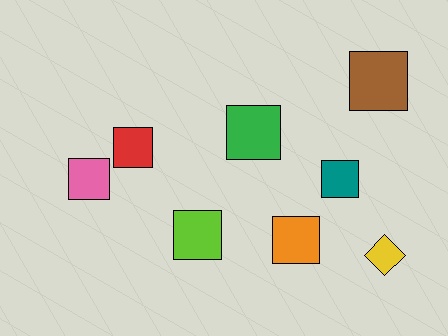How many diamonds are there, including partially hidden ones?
There is 1 diamond.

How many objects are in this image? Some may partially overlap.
There are 8 objects.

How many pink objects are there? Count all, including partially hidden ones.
There is 1 pink object.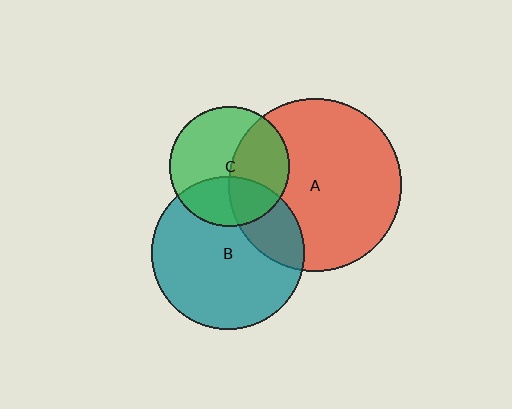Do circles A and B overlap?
Yes.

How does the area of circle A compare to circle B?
Approximately 1.3 times.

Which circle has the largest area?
Circle A (red).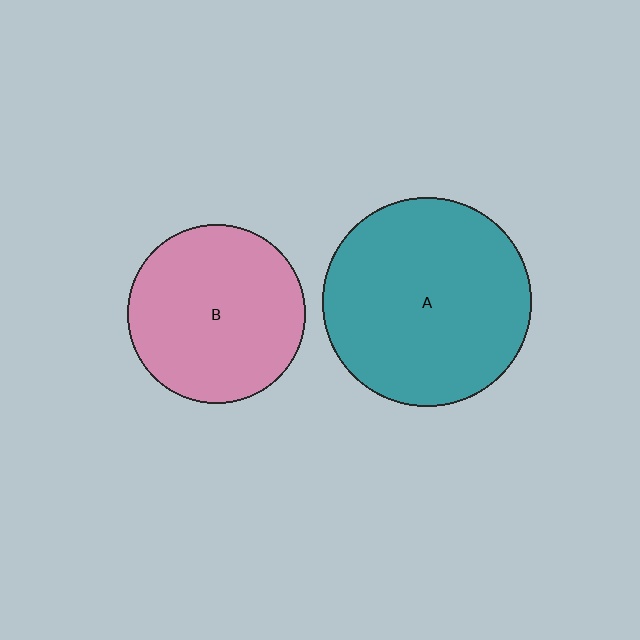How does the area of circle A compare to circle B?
Approximately 1.4 times.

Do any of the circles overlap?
No, none of the circles overlap.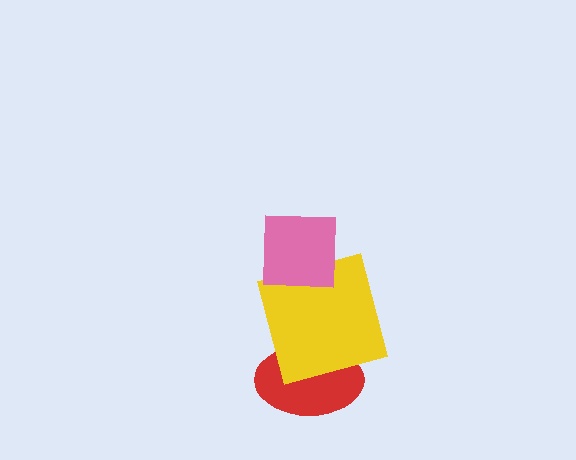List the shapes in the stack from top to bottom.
From top to bottom: the pink square, the yellow square, the red ellipse.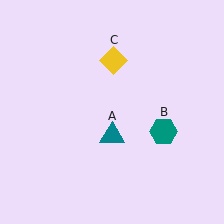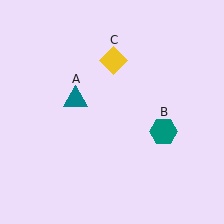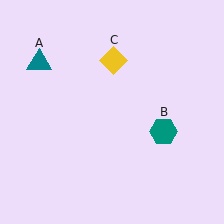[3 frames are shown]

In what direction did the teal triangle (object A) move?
The teal triangle (object A) moved up and to the left.